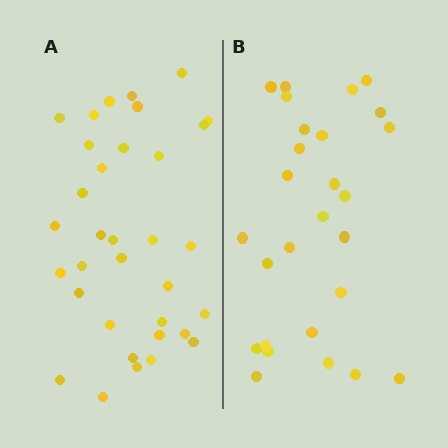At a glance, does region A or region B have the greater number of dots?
Region A (the left region) has more dots.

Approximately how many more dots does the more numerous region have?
Region A has roughly 8 or so more dots than region B.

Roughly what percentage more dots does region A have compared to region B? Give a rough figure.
About 25% more.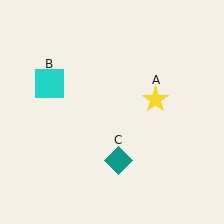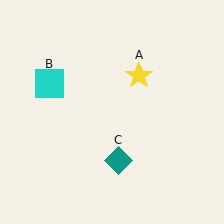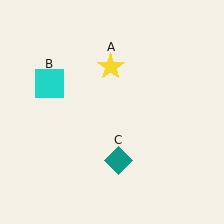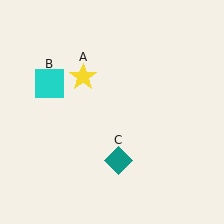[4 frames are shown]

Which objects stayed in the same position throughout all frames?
Cyan square (object B) and teal diamond (object C) remained stationary.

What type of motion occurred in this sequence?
The yellow star (object A) rotated counterclockwise around the center of the scene.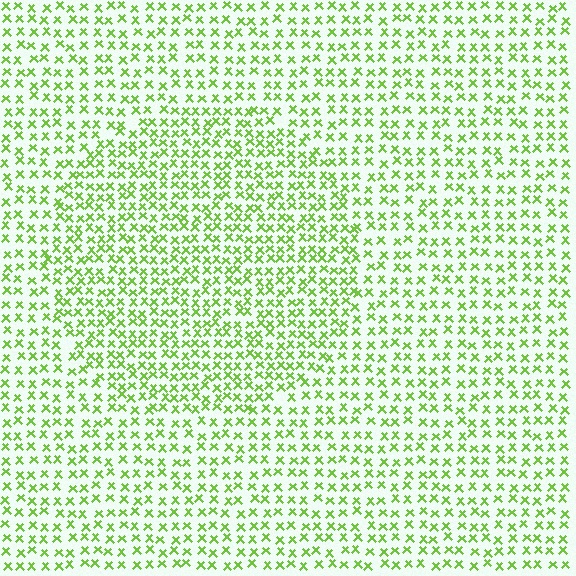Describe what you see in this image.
The image contains small lime elements arranged at two different densities. A circle-shaped region is visible where the elements are more densely packed than the surrounding area.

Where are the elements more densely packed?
The elements are more densely packed inside the circle boundary.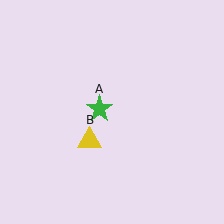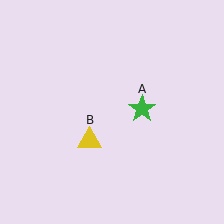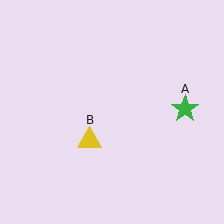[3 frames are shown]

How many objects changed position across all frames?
1 object changed position: green star (object A).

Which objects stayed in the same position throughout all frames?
Yellow triangle (object B) remained stationary.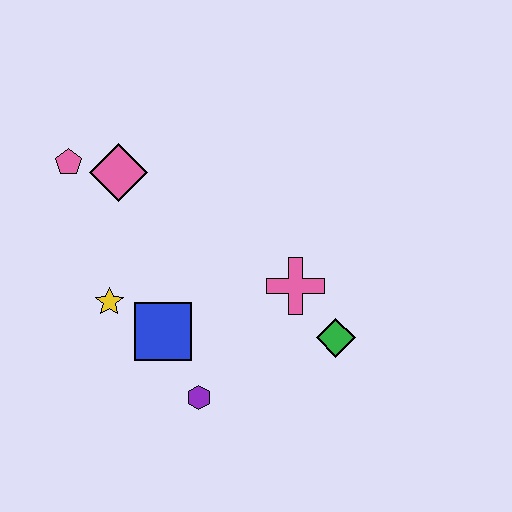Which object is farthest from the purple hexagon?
The pink pentagon is farthest from the purple hexagon.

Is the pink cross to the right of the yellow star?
Yes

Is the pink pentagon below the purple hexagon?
No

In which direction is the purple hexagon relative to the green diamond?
The purple hexagon is to the left of the green diamond.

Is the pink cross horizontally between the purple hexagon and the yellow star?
No